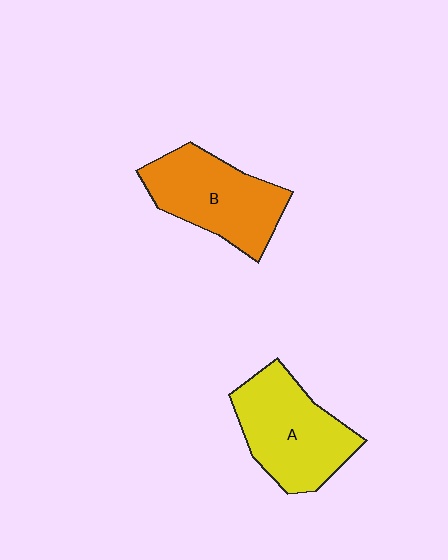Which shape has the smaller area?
Shape B (orange).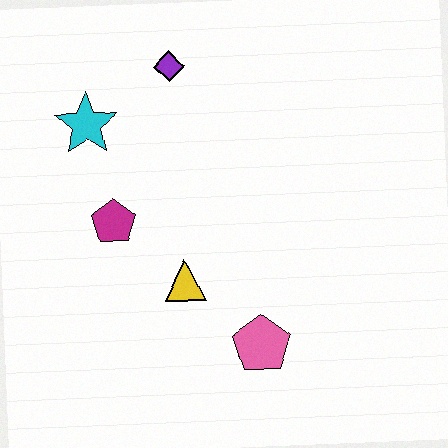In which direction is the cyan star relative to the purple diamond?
The cyan star is to the left of the purple diamond.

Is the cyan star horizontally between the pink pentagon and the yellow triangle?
No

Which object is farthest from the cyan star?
The pink pentagon is farthest from the cyan star.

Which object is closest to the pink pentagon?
The yellow triangle is closest to the pink pentagon.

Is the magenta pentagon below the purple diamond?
Yes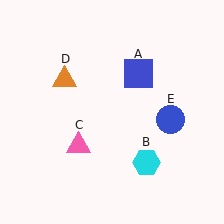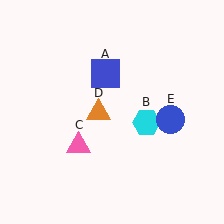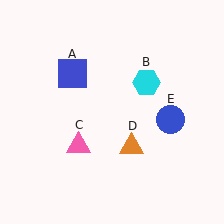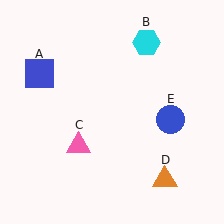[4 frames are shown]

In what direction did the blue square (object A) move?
The blue square (object A) moved left.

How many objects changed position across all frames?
3 objects changed position: blue square (object A), cyan hexagon (object B), orange triangle (object D).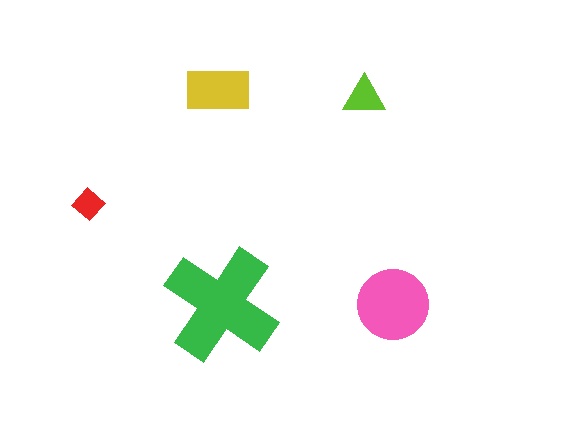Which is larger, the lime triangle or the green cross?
The green cross.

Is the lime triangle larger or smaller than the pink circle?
Smaller.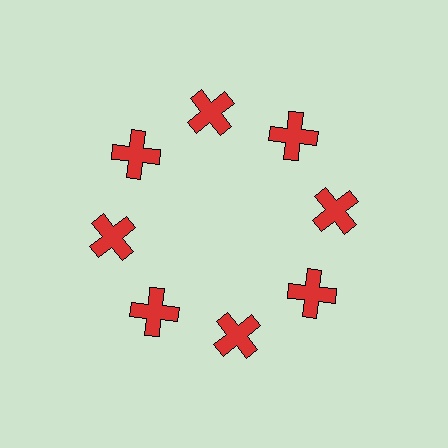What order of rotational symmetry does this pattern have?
This pattern has 8-fold rotational symmetry.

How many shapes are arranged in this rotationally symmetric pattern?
There are 8 shapes, arranged in 8 groups of 1.